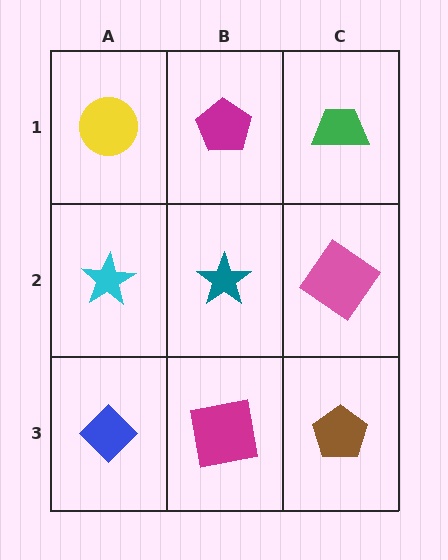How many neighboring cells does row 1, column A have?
2.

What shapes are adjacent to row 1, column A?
A cyan star (row 2, column A), a magenta pentagon (row 1, column B).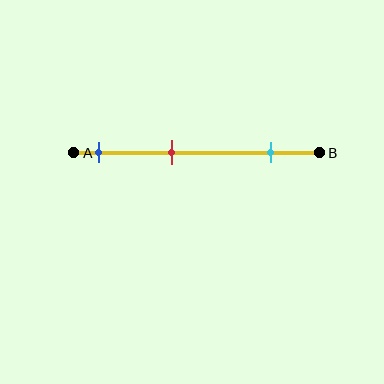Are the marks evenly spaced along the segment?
Yes, the marks are approximately evenly spaced.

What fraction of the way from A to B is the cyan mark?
The cyan mark is approximately 80% (0.8) of the way from A to B.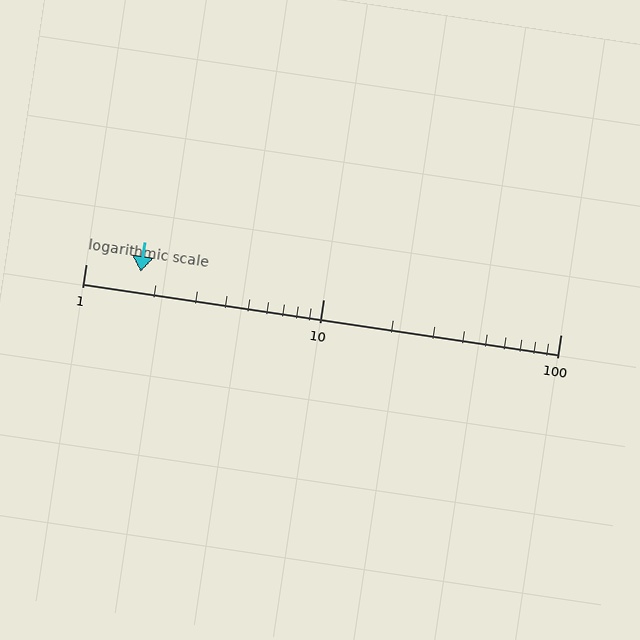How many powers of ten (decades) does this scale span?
The scale spans 2 decades, from 1 to 100.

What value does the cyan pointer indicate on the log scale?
The pointer indicates approximately 1.7.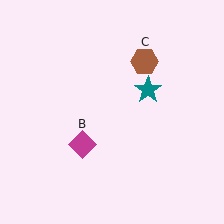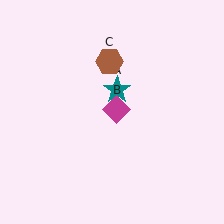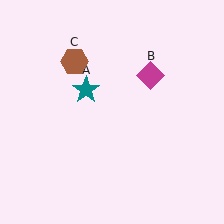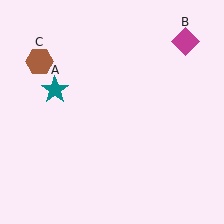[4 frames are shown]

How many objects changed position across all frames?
3 objects changed position: teal star (object A), magenta diamond (object B), brown hexagon (object C).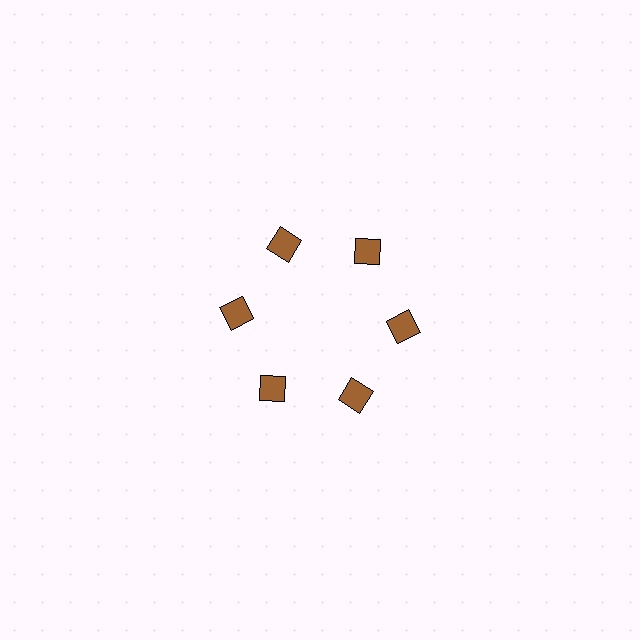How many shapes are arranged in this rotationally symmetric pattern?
There are 6 shapes, arranged in 6 groups of 1.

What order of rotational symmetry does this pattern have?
This pattern has 6-fold rotational symmetry.